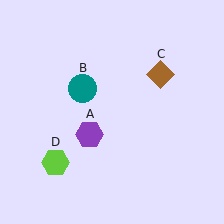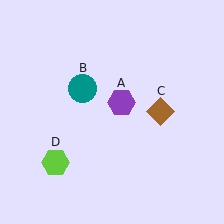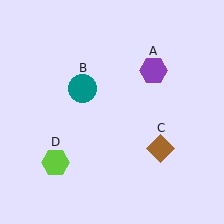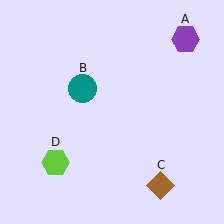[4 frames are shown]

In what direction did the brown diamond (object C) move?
The brown diamond (object C) moved down.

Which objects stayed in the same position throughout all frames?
Teal circle (object B) and lime hexagon (object D) remained stationary.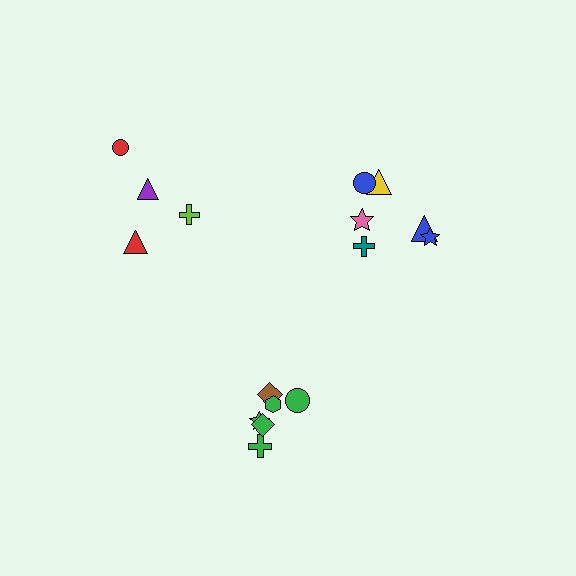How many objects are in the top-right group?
There are 6 objects.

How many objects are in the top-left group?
There are 4 objects.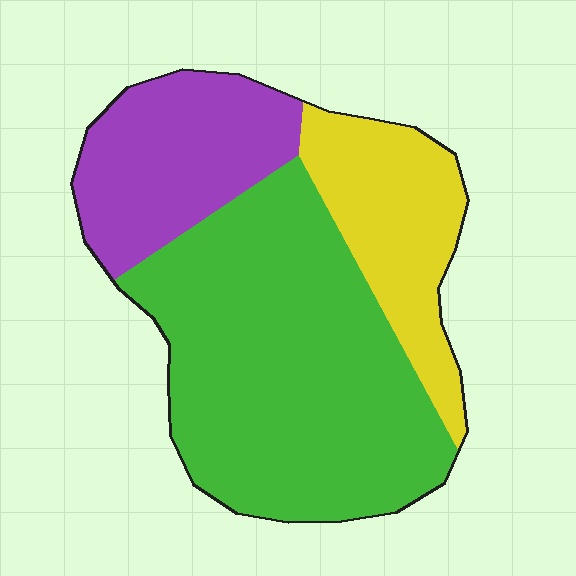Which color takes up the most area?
Green, at roughly 55%.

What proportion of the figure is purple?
Purple covers around 25% of the figure.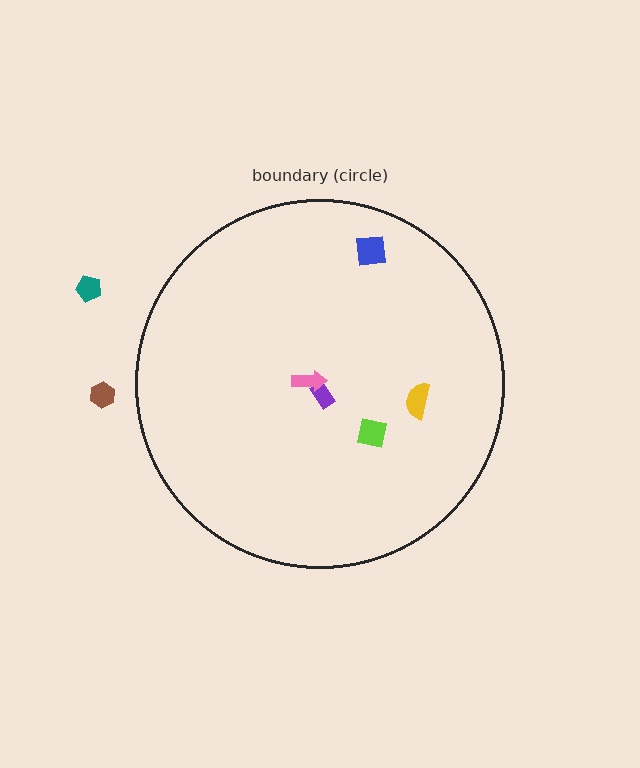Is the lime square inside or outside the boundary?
Inside.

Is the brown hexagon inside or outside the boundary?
Outside.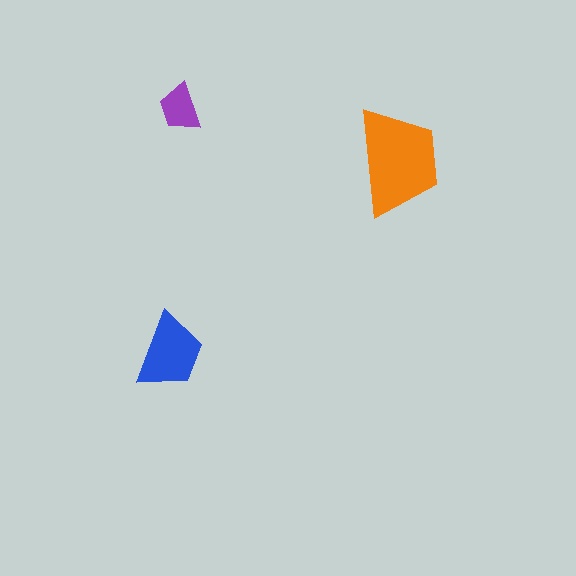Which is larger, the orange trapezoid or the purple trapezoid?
The orange one.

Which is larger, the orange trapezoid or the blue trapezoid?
The orange one.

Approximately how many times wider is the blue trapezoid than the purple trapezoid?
About 1.5 times wider.